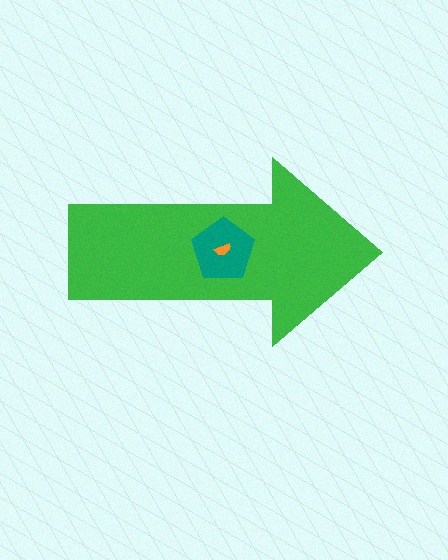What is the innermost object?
The orange semicircle.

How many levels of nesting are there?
3.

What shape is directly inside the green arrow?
The teal pentagon.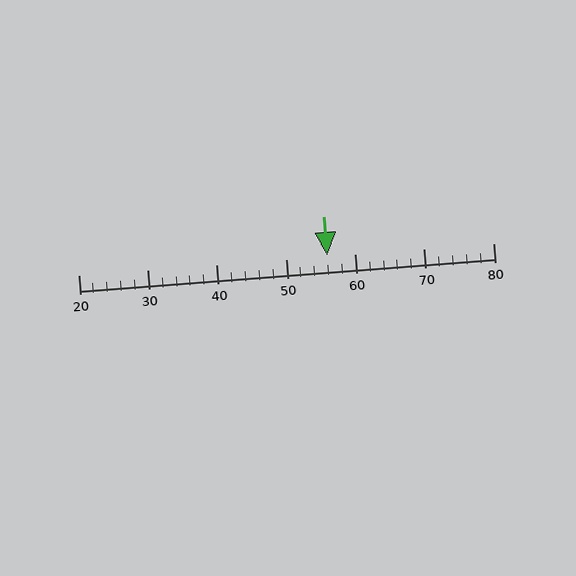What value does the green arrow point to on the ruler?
The green arrow points to approximately 56.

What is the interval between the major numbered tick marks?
The major tick marks are spaced 10 units apart.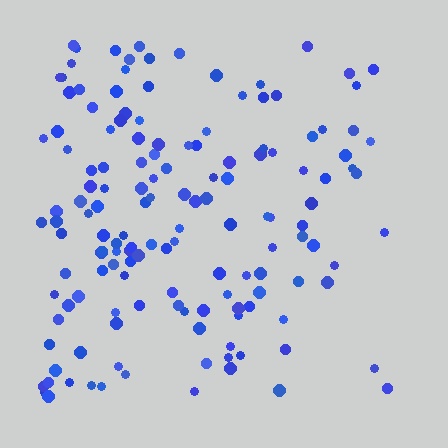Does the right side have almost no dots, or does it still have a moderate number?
Still a moderate number, just noticeably fewer than the left.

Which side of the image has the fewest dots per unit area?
The right.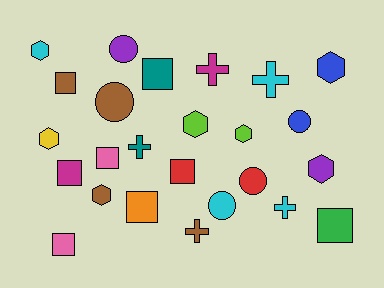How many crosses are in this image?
There are 5 crosses.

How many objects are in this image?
There are 25 objects.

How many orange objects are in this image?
There is 1 orange object.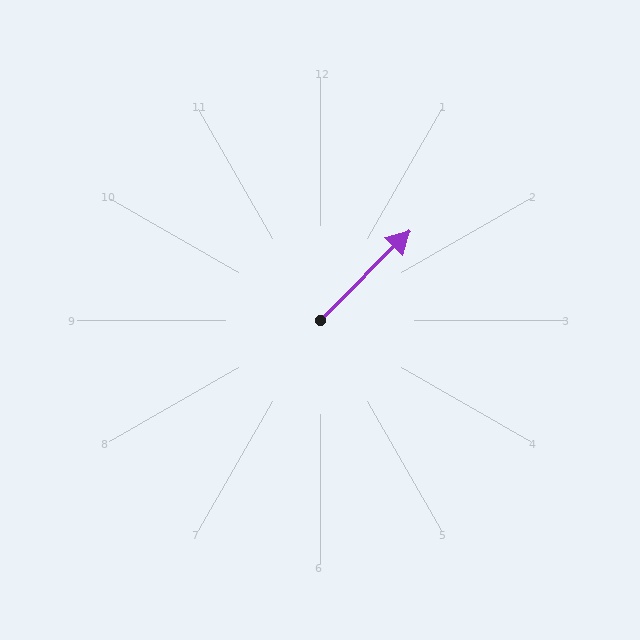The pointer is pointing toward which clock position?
Roughly 2 o'clock.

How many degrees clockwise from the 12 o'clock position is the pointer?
Approximately 45 degrees.